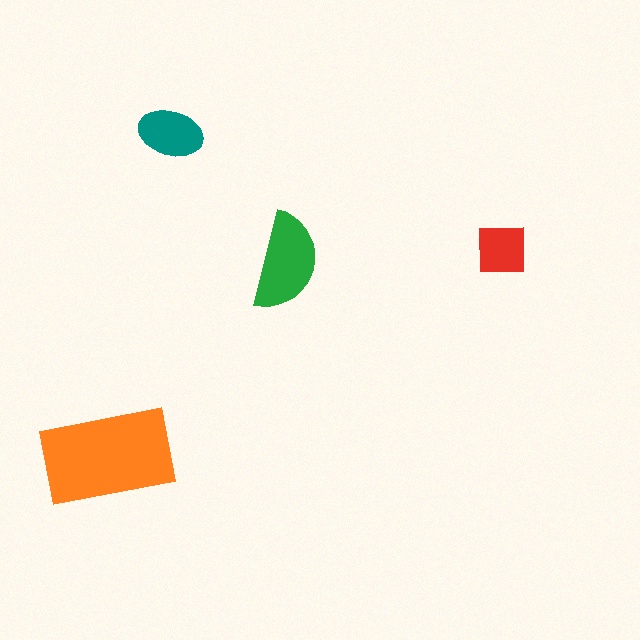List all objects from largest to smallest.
The orange rectangle, the green semicircle, the teal ellipse, the red square.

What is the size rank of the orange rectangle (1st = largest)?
1st.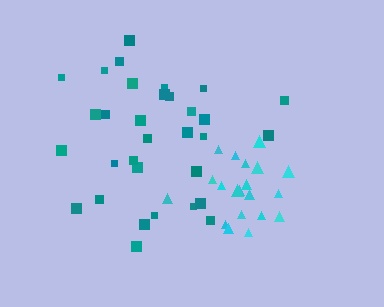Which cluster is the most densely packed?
Cyan.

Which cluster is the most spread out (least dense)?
Teal.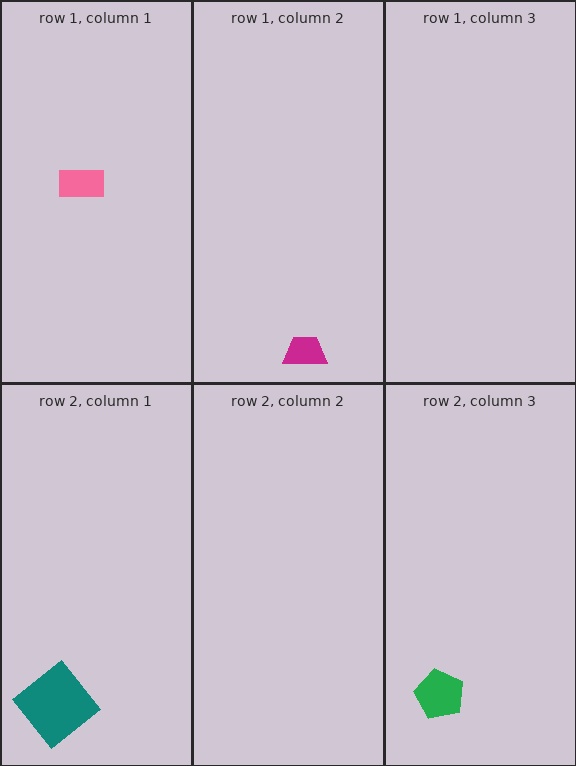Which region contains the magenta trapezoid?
The row 1, column 2 region.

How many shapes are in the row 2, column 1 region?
1.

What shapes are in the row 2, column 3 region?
The green pentagon.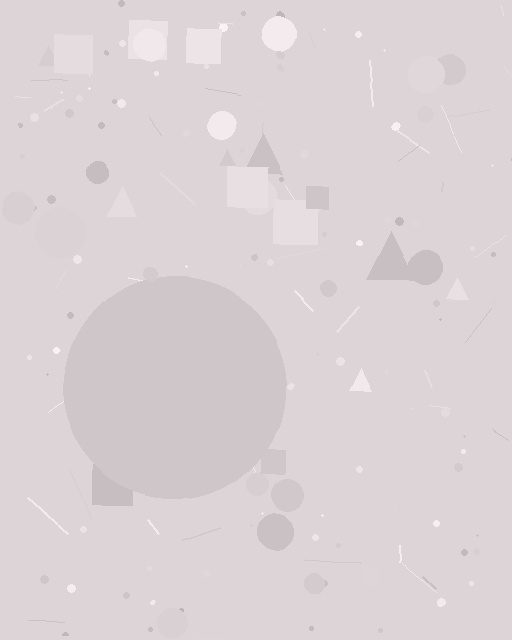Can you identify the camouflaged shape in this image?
The camouflaged shape is a circle.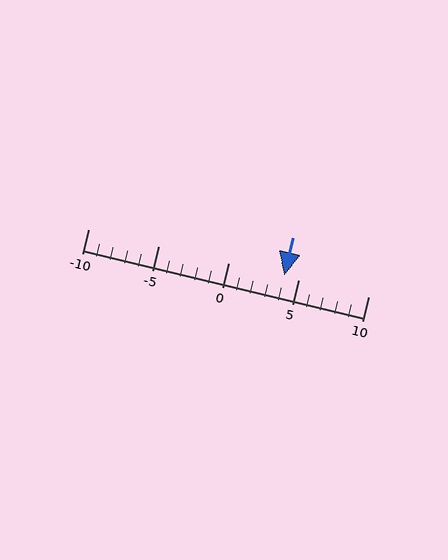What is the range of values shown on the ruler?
The ruler shows values from -10 to 10.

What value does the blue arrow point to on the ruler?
The blue arrow points to approximately 4.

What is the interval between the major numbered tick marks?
The major tick marks are spaced 5 units apart.